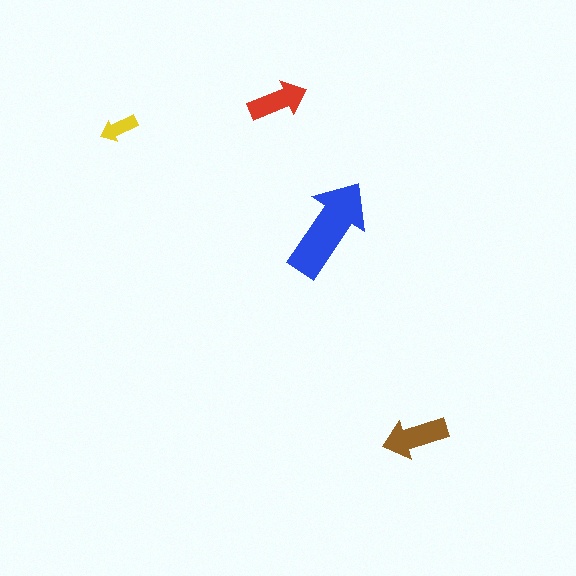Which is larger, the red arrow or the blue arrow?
The blue one.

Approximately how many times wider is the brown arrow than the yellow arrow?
About 1.5 times wider.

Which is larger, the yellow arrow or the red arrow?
The red one.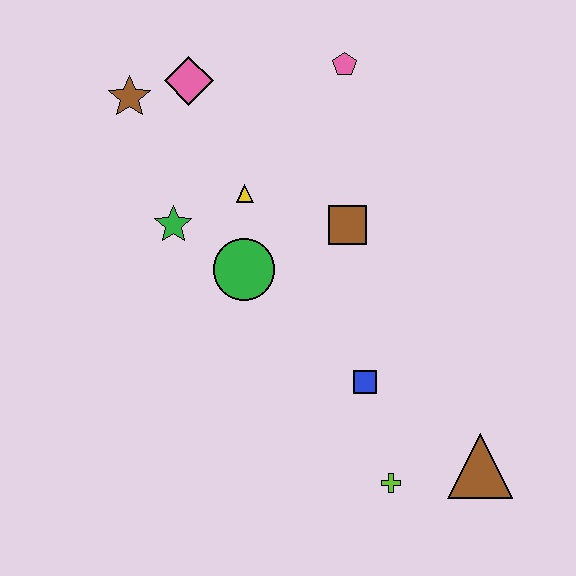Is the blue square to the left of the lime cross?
Yes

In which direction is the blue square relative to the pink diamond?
The blue square is below the pink diamond.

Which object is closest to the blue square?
The lime cross is closest to the blue square.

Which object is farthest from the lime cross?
The brown star is farthest from the lime cross.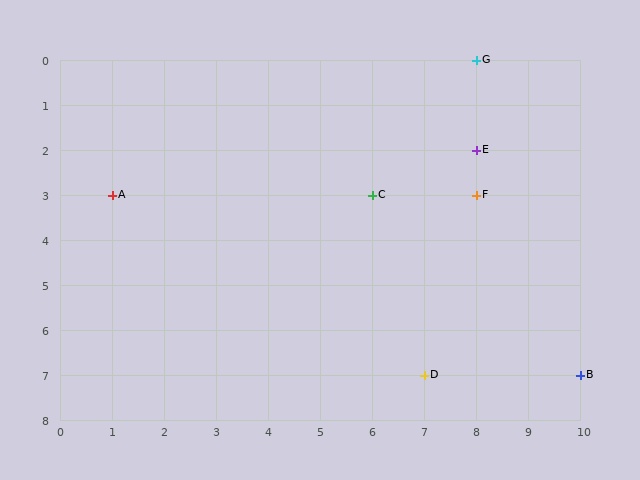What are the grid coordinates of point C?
Point C is at grid coordinates (6, 3).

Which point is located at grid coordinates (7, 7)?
Point D is at (7, 7).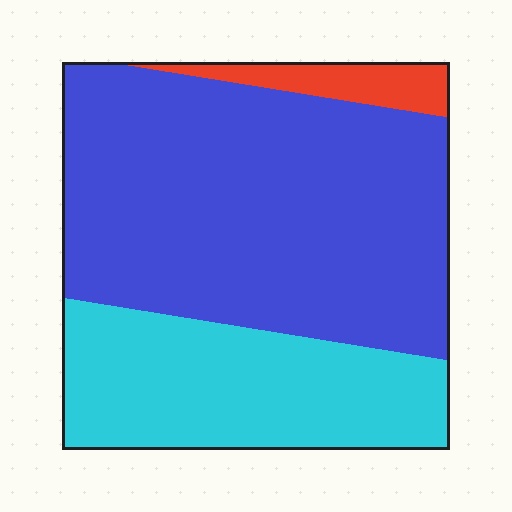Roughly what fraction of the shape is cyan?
Cyan takes up about one third (1/3) of the shape.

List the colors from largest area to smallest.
From largest to smallest: blue, cyan, red.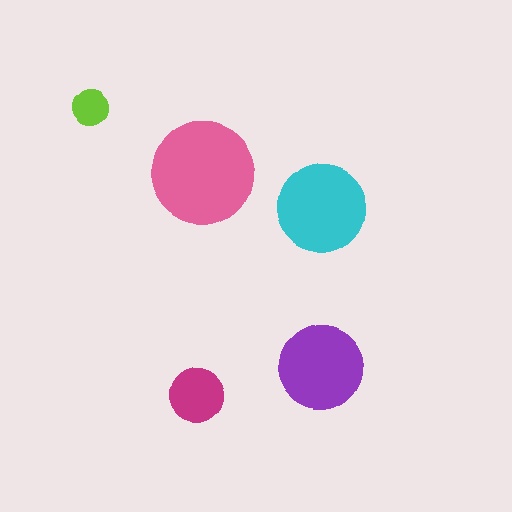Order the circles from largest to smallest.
the pink one, the cyan one, the purple one, the magenta one, the lime one.